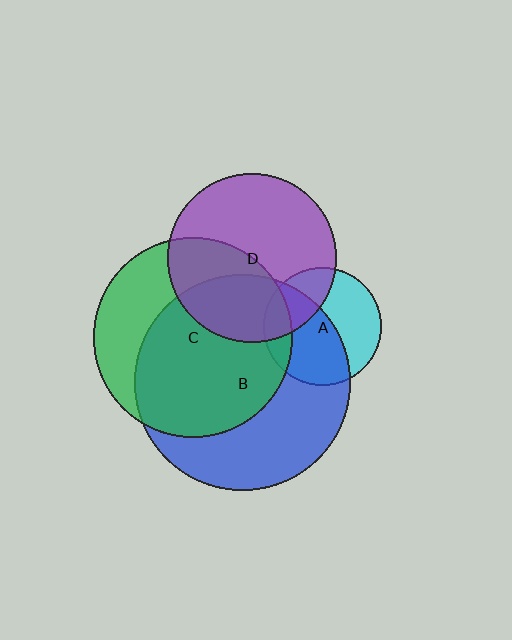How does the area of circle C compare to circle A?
Approximately 2.8 times.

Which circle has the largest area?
Circle B (blue).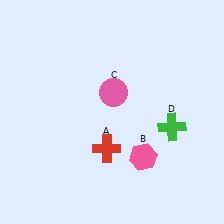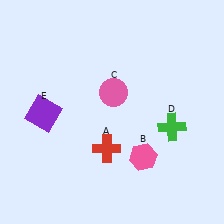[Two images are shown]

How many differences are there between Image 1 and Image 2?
There is 1 difference between the two images.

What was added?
A purple square (E) was added in Image 2.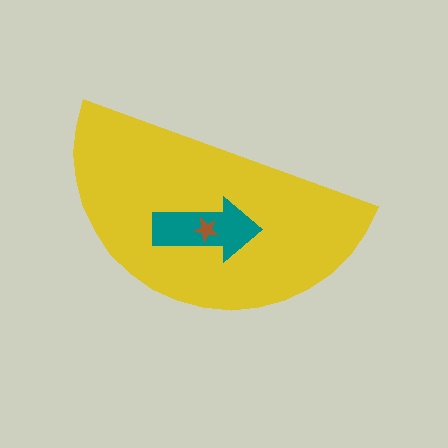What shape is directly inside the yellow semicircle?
The teal arrow.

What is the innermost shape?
The brown star.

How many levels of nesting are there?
3.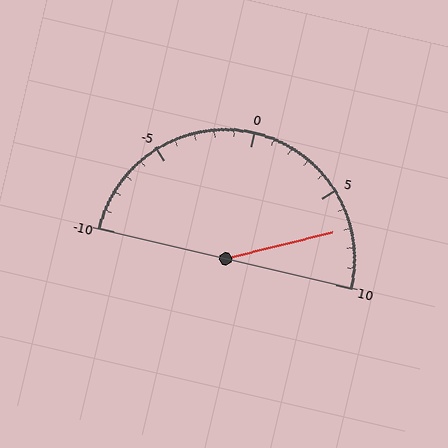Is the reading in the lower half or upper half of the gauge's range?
The reading is in the upper half of the range (-10 to 10).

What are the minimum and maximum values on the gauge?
The gauge ranges from -10 to 10.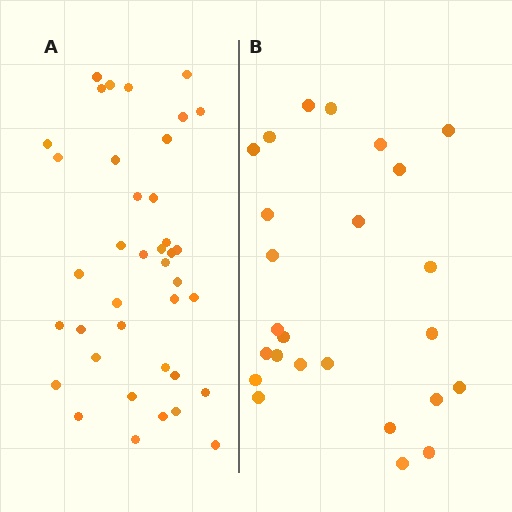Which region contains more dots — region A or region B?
Region A (the left region) has more dots.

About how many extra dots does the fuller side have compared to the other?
Region A has approximately 15 more dots than region B.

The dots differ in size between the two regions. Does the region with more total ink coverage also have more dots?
No. Region B has more total ink coverage because its dots are larger, but region A actually contains more individual dots. Total area can be misleading — the number of items is what matters here.